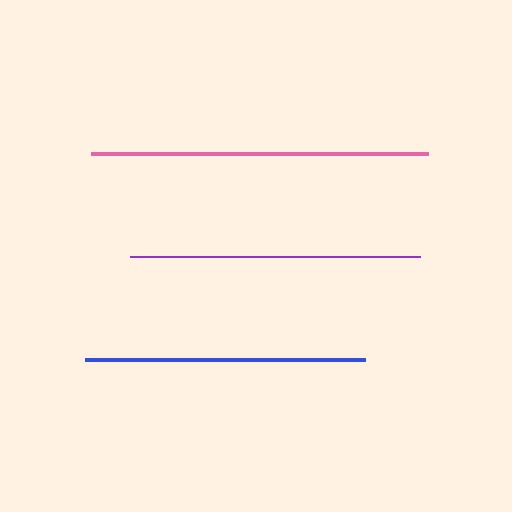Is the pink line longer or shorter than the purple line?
The pink line is longer than the purple line.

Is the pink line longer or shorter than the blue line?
The pink line is longer than the blue line.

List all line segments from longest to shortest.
From longest to shortest: pink, purple, blue.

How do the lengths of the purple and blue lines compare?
The purple and blue lines are approximately the same length.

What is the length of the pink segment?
The pink segment is approximately 337 pixels long.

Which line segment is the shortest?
The blue line is the shortest at approximately 280 pixels.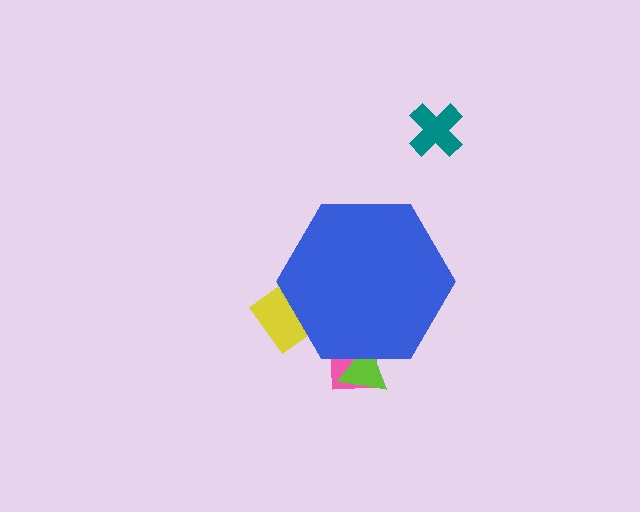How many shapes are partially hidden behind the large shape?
3 shapes are partially hidden.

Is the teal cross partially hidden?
No, the teal cross is fully visible.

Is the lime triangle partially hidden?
Yes, the lime triangle is partially hidden behind the blue hexagon.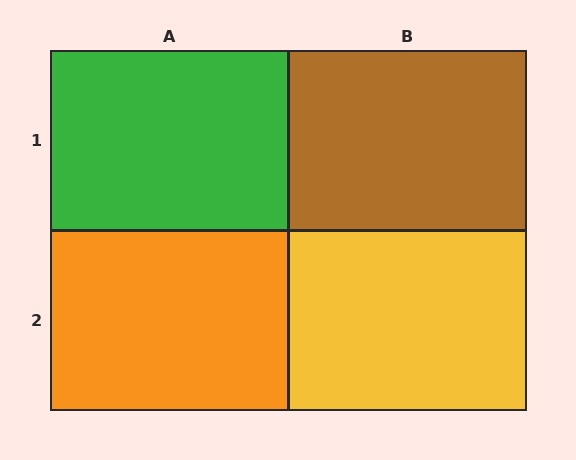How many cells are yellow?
1 cell is yellow.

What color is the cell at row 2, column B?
Yellow.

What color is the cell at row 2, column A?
Orange.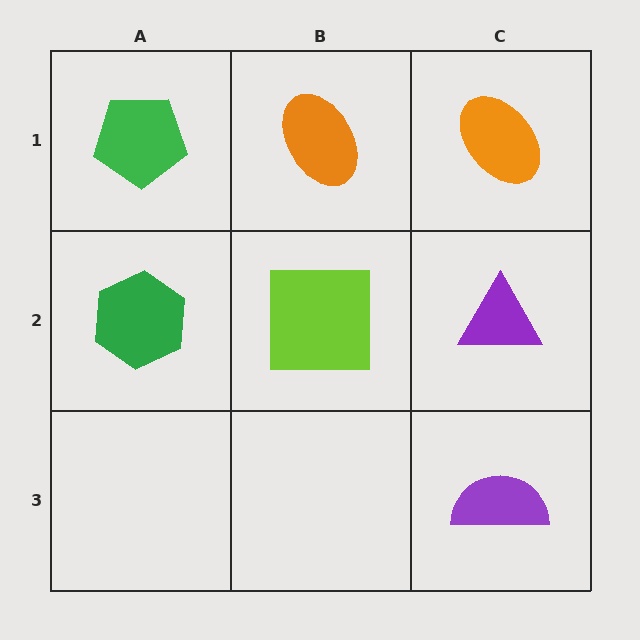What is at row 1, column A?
A green pentagon.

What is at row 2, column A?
A green hexagon.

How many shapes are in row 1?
3 shapes.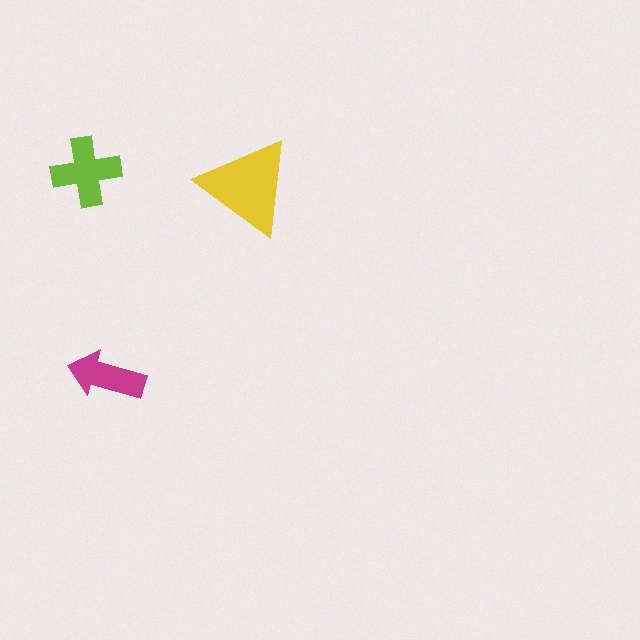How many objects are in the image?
There are 3 objects in the image.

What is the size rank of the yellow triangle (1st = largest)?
1st.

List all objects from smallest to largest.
The magenta arrow, the lime cross, the yellow triangle.